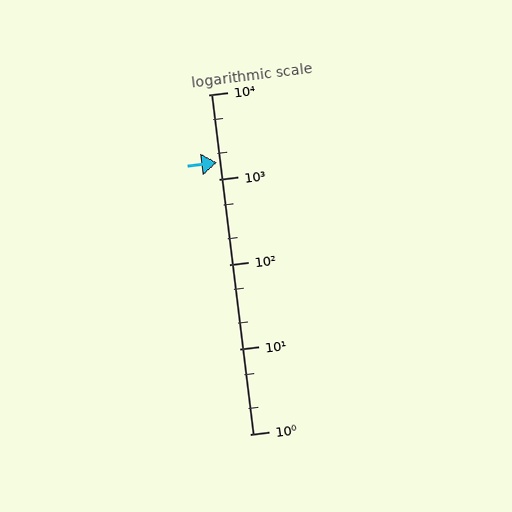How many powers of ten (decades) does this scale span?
The scale spans 4 decades, from 1 to 10000.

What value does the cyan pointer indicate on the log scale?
The pointer indicates approximately 1600.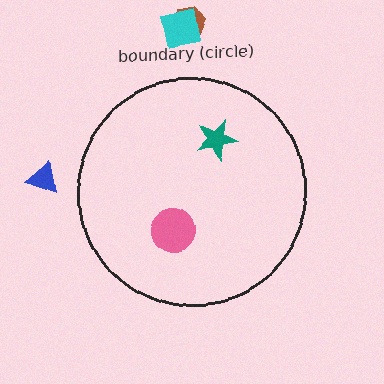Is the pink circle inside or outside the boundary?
Inside.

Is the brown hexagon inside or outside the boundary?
Outside.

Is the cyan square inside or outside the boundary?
Outside.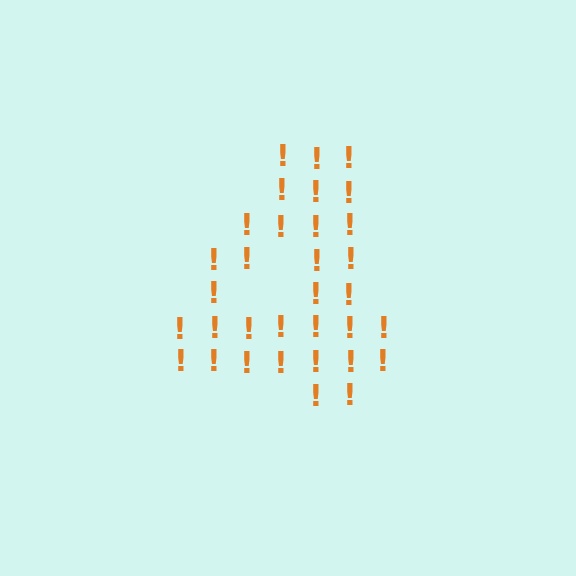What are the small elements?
The small elements are exclamation marks.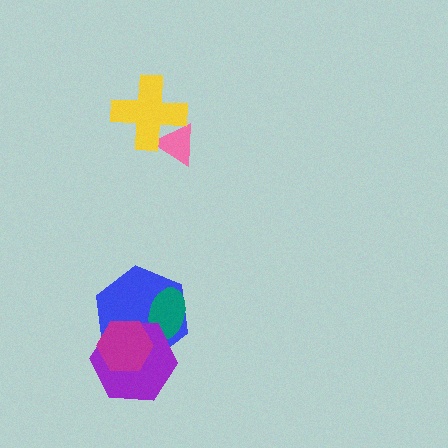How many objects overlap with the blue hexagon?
3 objects overlap with the blue hexagon.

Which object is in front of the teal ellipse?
The purple hexagon is in front of the teal ellipse.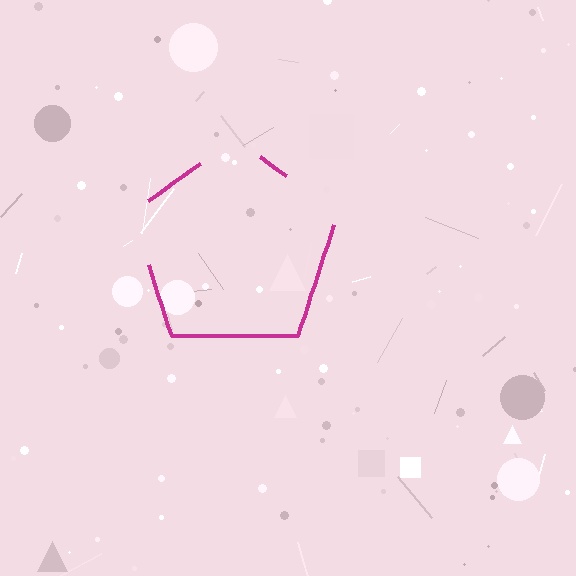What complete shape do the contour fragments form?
The contour fragments form a pentagon.